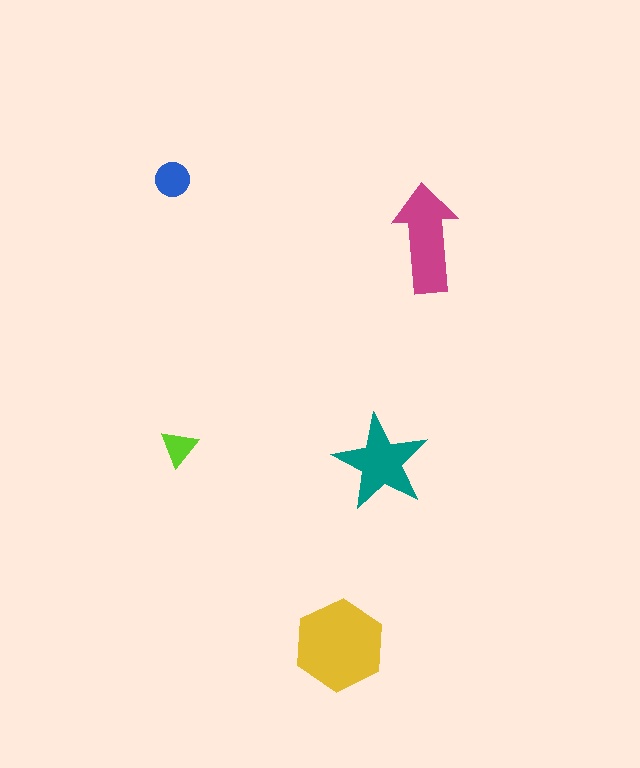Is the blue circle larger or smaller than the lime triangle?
Larger.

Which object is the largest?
The yellow hexagon.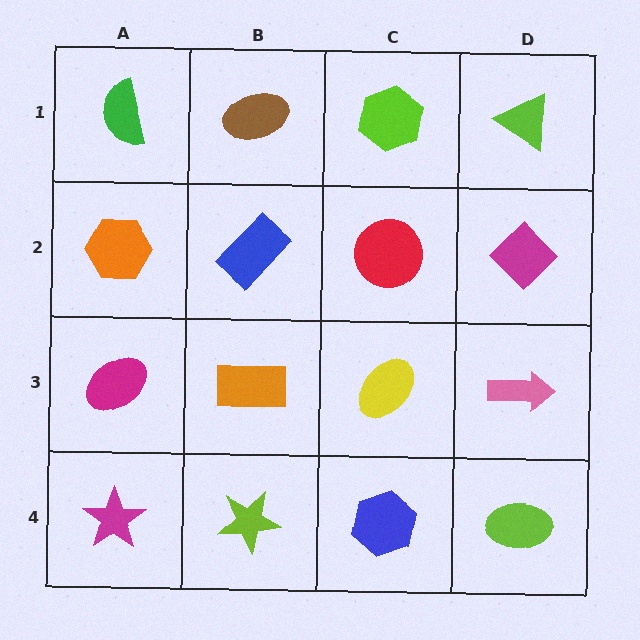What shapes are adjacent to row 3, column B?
A blue rectangle (row 2, column B), a lime star (row 4, column B), a magenta ellipse (row 3, column A), a yellow ellipse (row 3, column C).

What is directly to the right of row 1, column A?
A brown ellipse.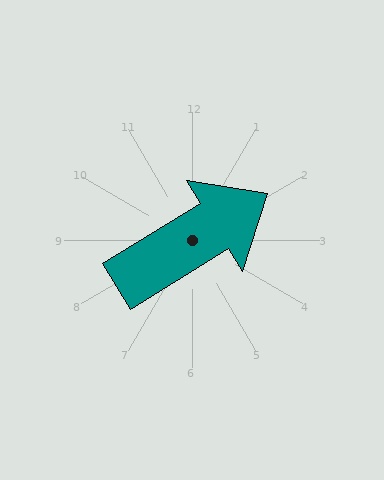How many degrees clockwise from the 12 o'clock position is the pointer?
Approximately 59 degrees.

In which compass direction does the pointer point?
Northeast.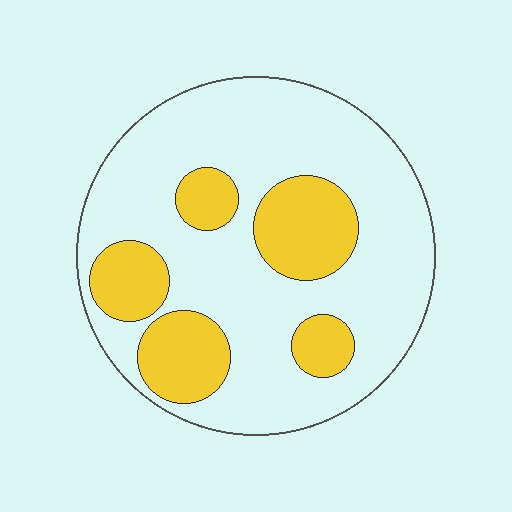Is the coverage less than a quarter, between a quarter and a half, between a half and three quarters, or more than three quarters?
Between a quarter and a half.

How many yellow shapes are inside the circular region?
5.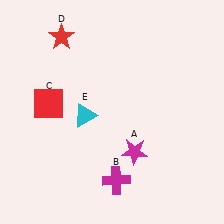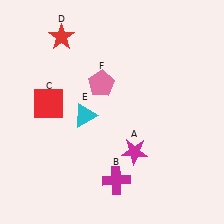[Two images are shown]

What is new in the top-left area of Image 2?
A pink pentagon (F) was added in the top-left area of Image 2.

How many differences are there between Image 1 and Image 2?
There is 1 difference between the two images.